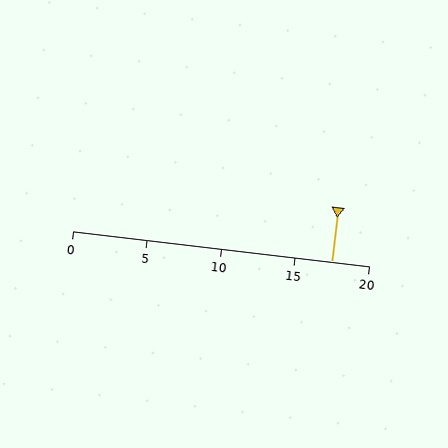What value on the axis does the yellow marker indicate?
The marker indicates approximately 17.5.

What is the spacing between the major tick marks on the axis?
The major ticks are spaced 5 apart.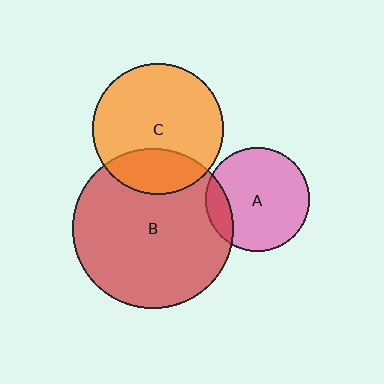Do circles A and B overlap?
Yes.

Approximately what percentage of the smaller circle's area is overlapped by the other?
Approximately 15%.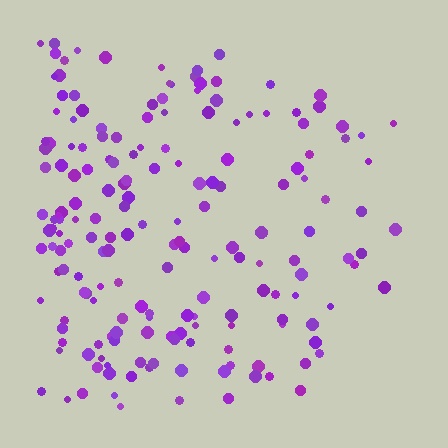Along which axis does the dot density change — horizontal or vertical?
Horizontal.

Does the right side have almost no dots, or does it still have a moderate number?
Still a moderate number, just noticeably fewer than the left.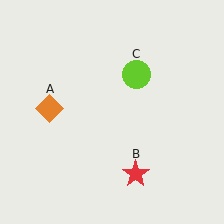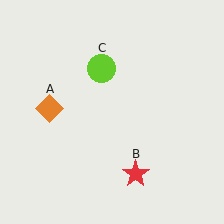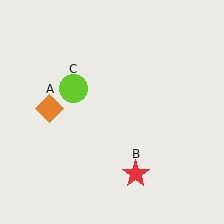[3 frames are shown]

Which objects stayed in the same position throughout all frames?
Orange diamond (object A) and red star (object B) remained stationary.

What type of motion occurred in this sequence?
The lime circle (object C) rotated counterclockwise around the center of the scene.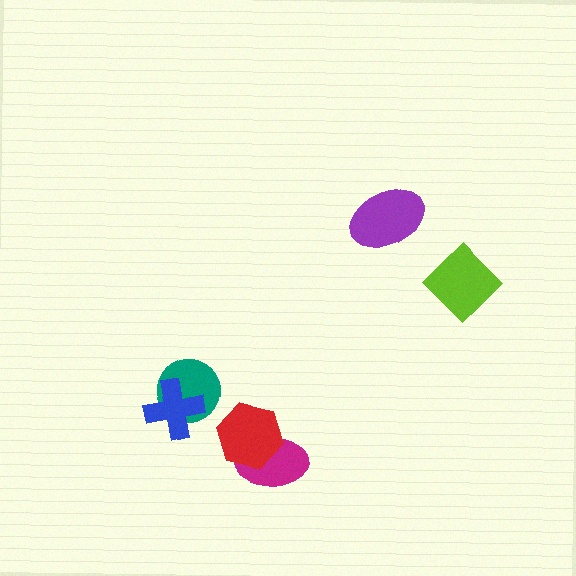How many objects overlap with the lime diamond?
0 objects overlap with the lime diamond.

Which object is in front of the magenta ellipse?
The red hexagon is in front of the magenta ellipse.